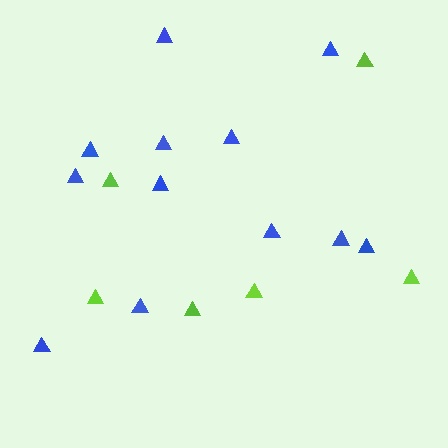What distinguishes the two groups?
There are 2 groups: one group of blue triangles (12) and one group of lime triangles (6).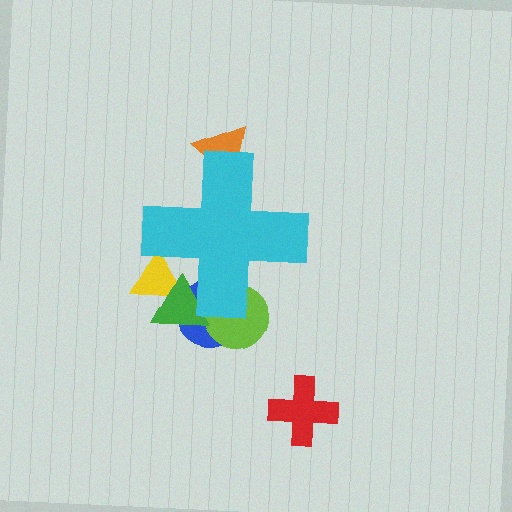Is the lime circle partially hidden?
Yes, the lime circle is partially hidden behind the cyan cross.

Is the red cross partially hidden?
No, the red cross is fully visible.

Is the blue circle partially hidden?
Yes, the blue circle is partially hidden behind the cyan cross.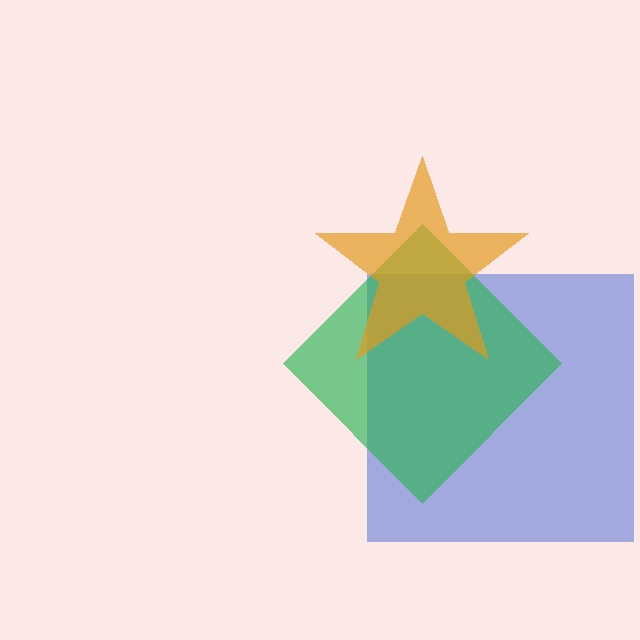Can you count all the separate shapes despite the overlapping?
Yes, there are 3 separate shapes.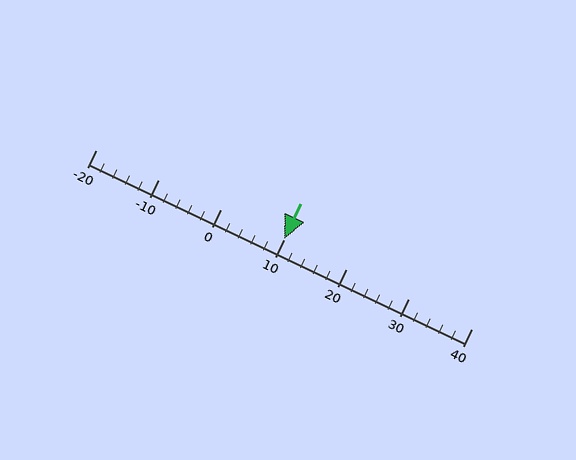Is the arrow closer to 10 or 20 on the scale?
The arrow is closer to 10.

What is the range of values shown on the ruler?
The ruler shows values from -20 to 40.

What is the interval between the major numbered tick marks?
The major tick marks are spaced 10 units apart.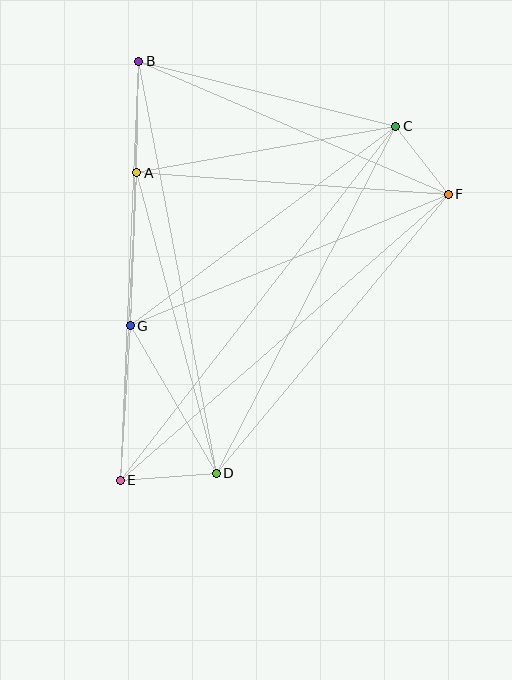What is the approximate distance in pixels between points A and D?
The distance between A and D is approximately 311 pixels.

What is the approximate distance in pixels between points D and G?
The distance between D and G is approximately 171 pixels.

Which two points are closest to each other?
Points C and F are closest to each other.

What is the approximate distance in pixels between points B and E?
The distance between B and E is approximately 420 pixels.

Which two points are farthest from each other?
Points C and E are farthest from each other.